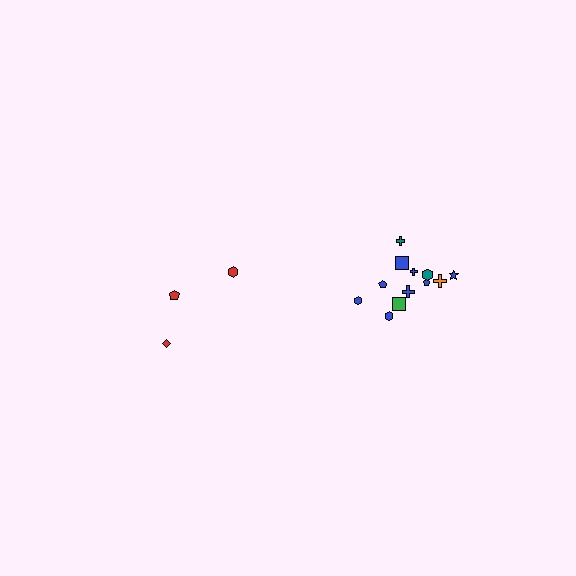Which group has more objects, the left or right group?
The right group.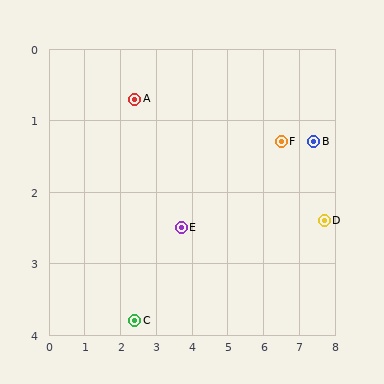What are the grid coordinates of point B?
Point B is at approximately (7.4, 1.3).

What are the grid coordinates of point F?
Point F is at approximately (6.5, 1.3).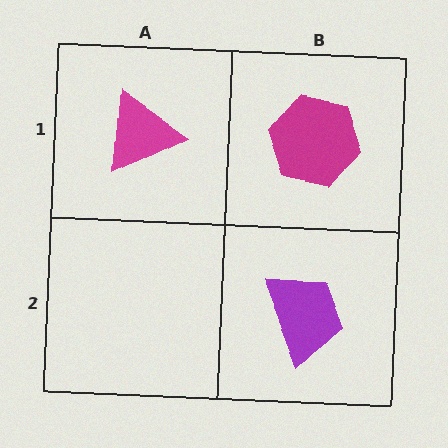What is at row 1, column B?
A magenta hexagon.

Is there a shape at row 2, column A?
No, that cell is empty.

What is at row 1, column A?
A magenta triangle.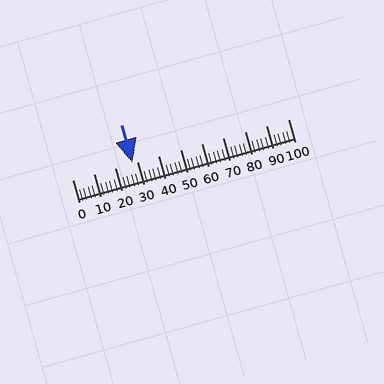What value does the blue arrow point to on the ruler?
The blue arrow points to approximately 28.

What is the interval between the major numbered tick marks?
The major tick marks are spaced 10 units apart.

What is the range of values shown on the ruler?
The ruler shows values from 0 to 100.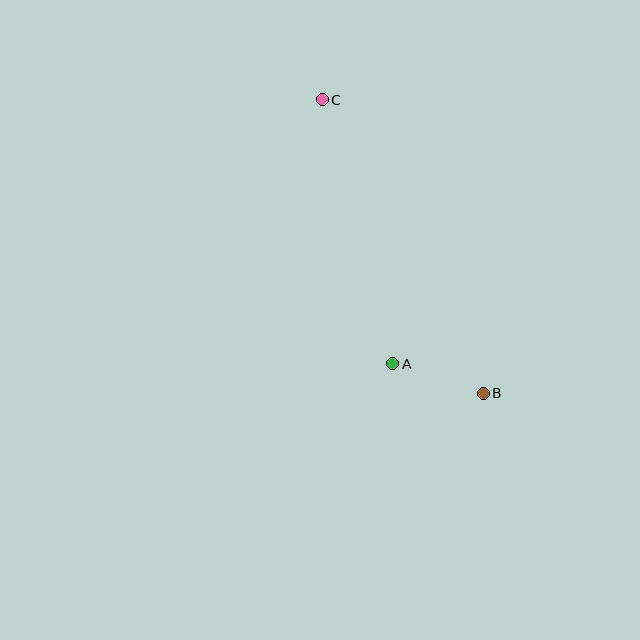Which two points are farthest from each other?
Points B and C are farthest from each other.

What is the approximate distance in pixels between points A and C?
The distance between A and C is approximately 273 pixels.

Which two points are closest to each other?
Points A and B are closest to each other.